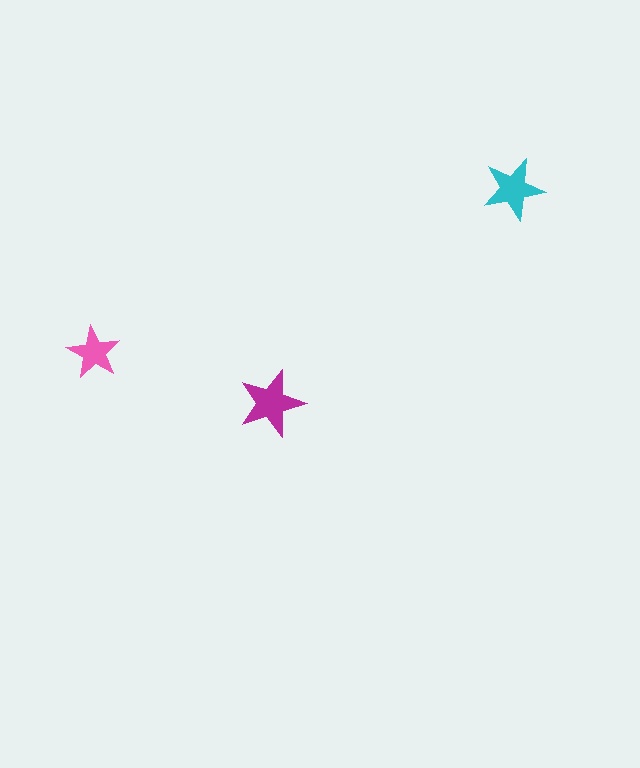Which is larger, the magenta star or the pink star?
The magenta one.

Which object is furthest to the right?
The cyan star is rightmost.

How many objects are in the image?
There are 3 objects in the image.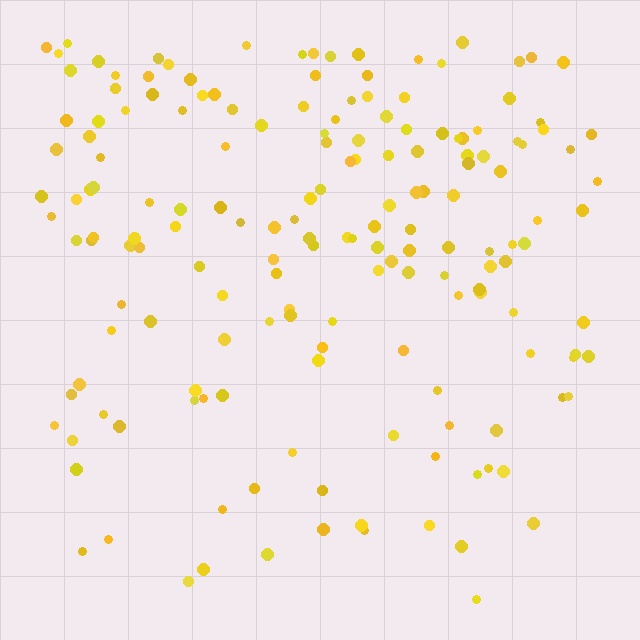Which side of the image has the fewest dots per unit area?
The bottom.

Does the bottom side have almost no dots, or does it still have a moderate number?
Still a moderate number, just noticeably fewer than the top.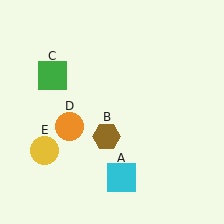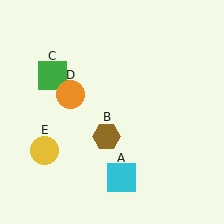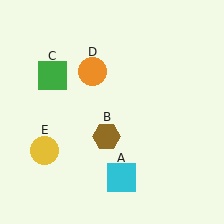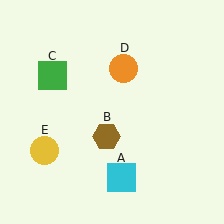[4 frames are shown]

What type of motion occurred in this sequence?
The orange circle (object D) rotated clockwise around the center of the scene.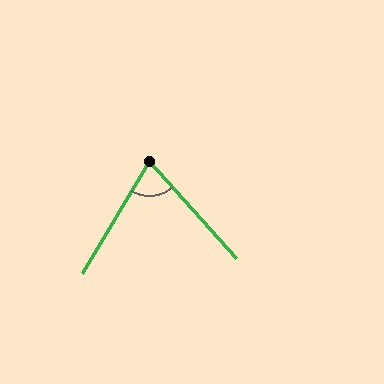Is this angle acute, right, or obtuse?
It is acute.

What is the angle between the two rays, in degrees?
Approximately 73 degrees.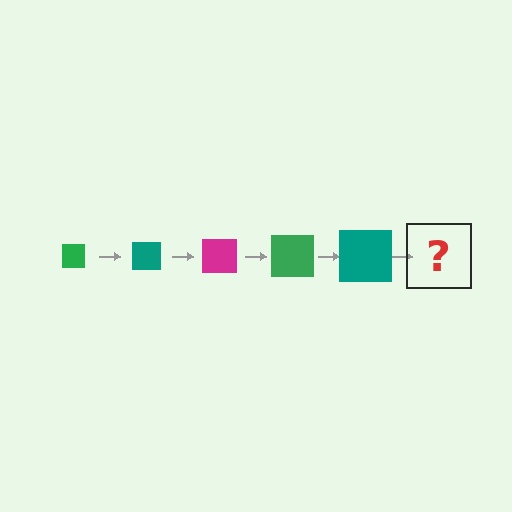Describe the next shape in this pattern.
It should be a magenta square, larger than the previous one.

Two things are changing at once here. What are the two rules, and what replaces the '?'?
The two rules are that the square grows larger each step and the color cycles through green, teal, and magenta. The '?' should be a magenta square, larger than the previous one.